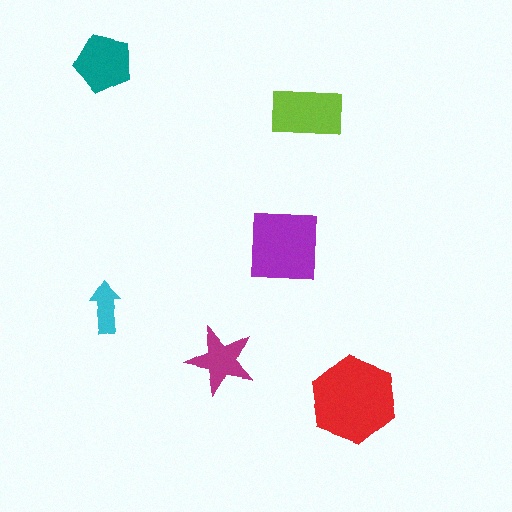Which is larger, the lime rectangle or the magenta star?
The lime rectangle.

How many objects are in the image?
There are 6 objects in the image.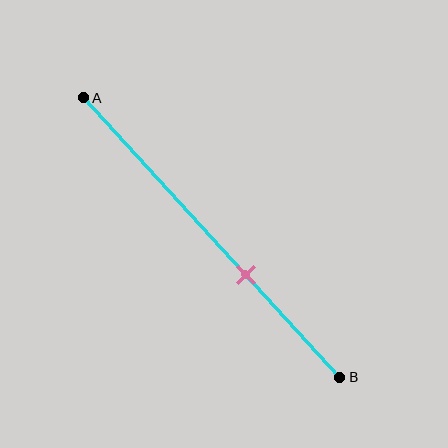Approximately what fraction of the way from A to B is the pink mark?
The pink mark is approximately 65% of the way from A to B.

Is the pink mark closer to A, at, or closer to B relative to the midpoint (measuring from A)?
The pink mark is closer to point B than the midpoint of segment AB.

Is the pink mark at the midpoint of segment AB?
No, the mark is at about 65% from A, not at the 50% midpoint.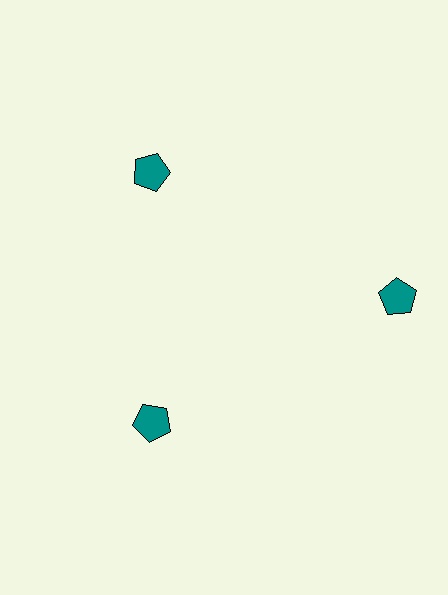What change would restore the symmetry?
The symmetry would be restored by moving it inward, back onto the ring so that all 3 pentagons sit at equal angles and equal distance from the center.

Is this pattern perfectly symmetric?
No. The 3 teal pentagons are arranged in a ring, but one element near the 3 o'clock position is pushed outward from the center, breaking the 3-fold rotational symmetry.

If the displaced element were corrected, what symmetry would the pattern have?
It would have 3-fold rotational symmetry — the pattern would map onto itself every 120 degrees.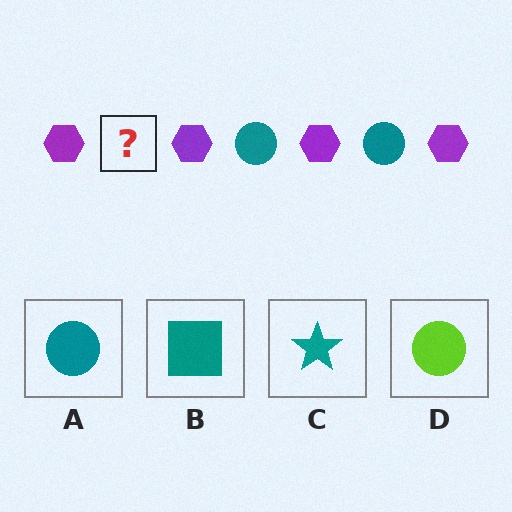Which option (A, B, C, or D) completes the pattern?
A.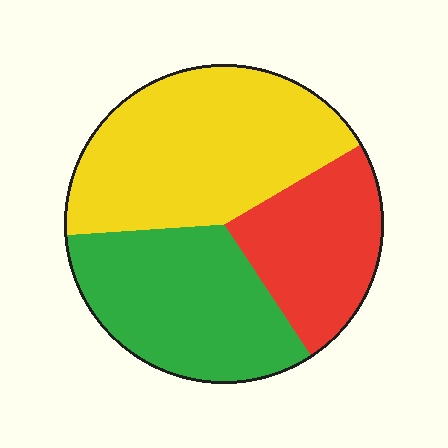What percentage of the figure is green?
Green covers around 35% of the figure.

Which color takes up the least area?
Red, at roughly 25%.